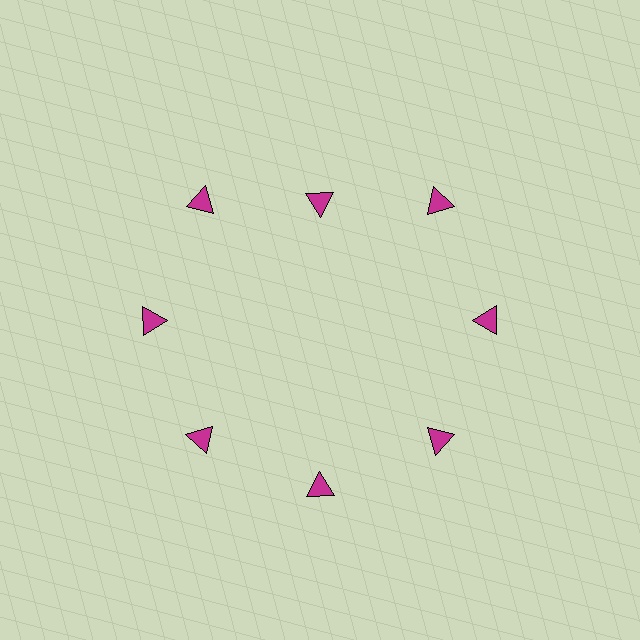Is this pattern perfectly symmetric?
No. The 8 magenta triangles are arranged in a ring, but one element near the 12 o'clock position is pulled inward toward the center, breaking the 8-fold rotational symmetry.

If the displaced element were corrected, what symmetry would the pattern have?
It would have 8-fold rotational symmetry — the pattern would map onto itself every 45 degrees.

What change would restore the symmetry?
The symmetry would be restored by moving it outward, back onto the ring so that all 8 triangles sit at equal angles and equal distance from the center.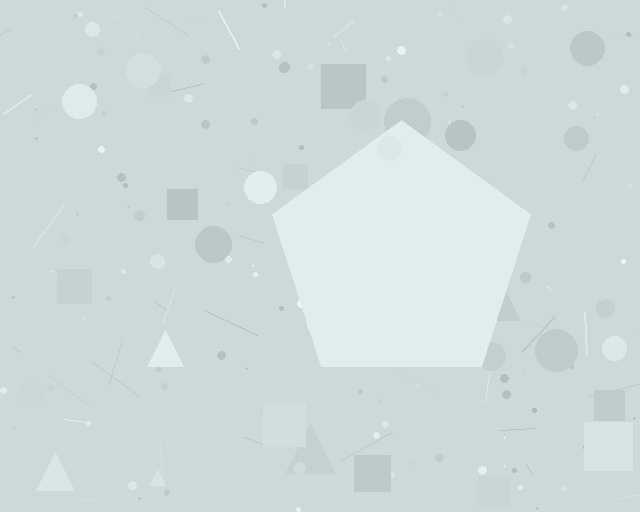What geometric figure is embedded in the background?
A pentagon is embedded in the background.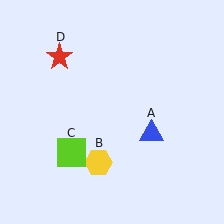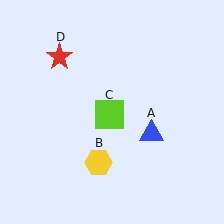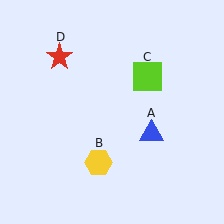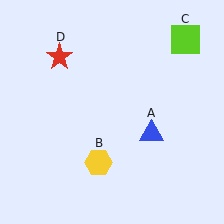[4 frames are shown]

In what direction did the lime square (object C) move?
The lime square (object C) moved up and to the right.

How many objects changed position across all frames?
1 object changed position: lime square (object C).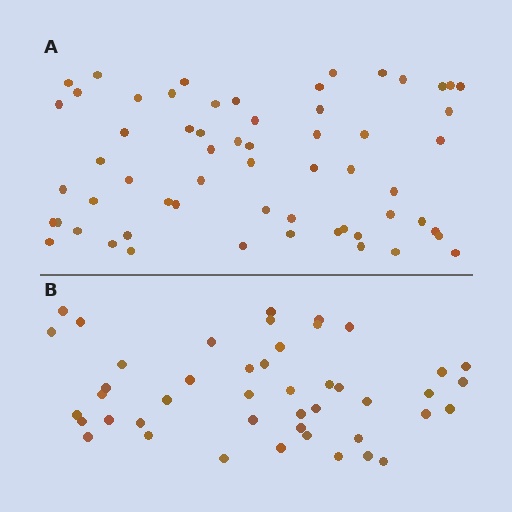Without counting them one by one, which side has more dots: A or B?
Region A (the top region) has more dots.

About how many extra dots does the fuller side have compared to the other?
Region A has approximately 15 more dots than region B.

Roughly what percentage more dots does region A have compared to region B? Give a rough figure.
About 35% more.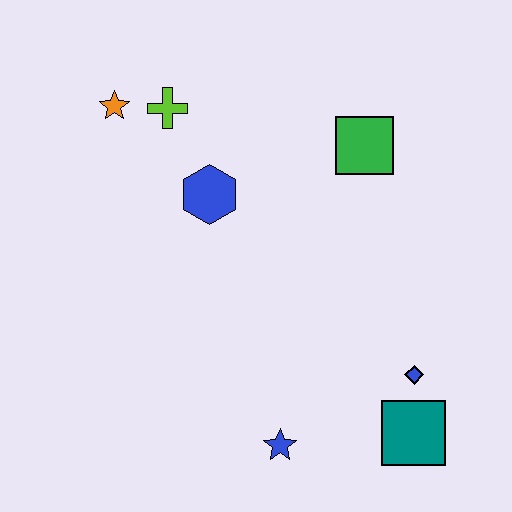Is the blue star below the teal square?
Yes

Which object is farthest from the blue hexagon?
The teal square is farthest from the blue hexagon.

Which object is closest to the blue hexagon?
The lime cross is closest to the blue hexagon.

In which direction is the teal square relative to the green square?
The teal square is below the green square.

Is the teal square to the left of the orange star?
No